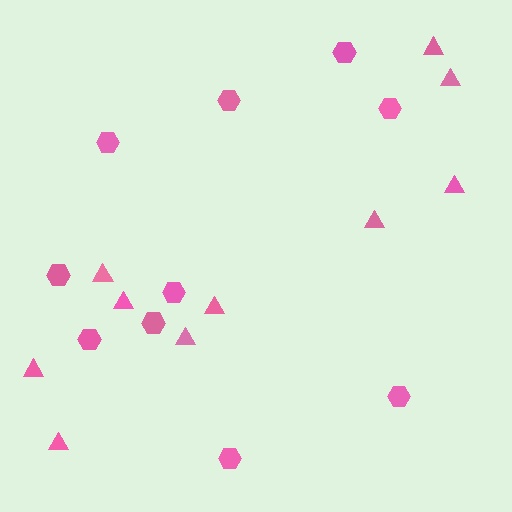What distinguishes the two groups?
There are 2 groups: one group of hexagons (10) and one group of triangles (10).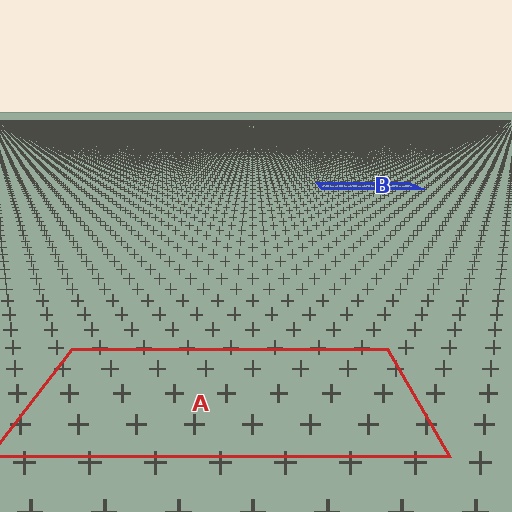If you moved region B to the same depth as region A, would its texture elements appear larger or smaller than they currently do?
They would appear larger. At a closer depth, the same texture elements are projected at a bigger on-screen size.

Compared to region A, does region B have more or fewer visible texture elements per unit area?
Region B has more texture elements per unit area — they are packed more densely because it is farther away.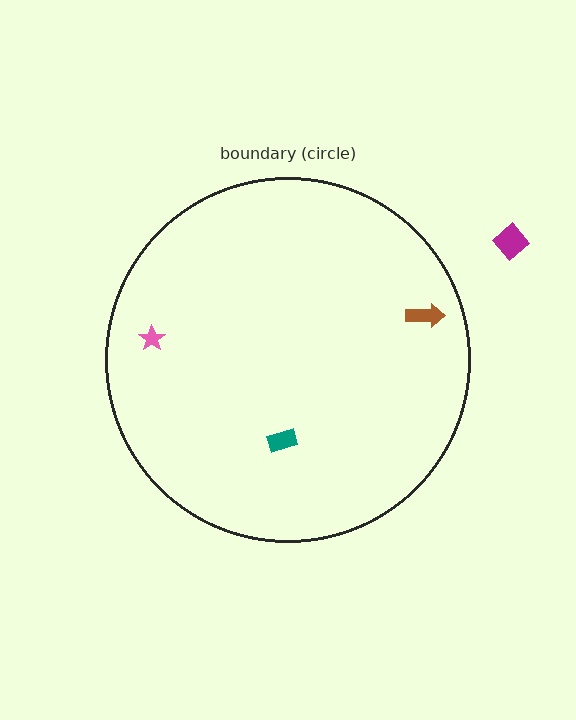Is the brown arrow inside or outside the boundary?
Inside.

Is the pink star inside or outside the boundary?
Inside.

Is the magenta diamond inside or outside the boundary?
Outside.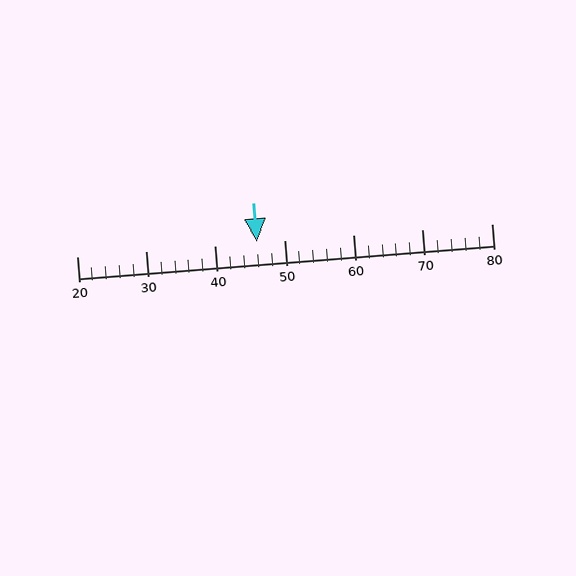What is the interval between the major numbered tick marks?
The major tick marks are spaced 10 units apart.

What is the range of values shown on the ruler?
The ruler shows values from 20 to 80.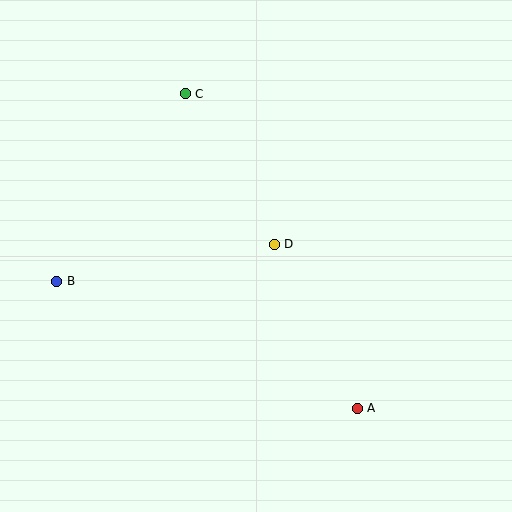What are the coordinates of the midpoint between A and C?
The midpoint between A and C is at (271, 251).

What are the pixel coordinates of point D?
Point D is at (274, 244).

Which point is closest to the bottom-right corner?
Point A is closest to the bottom-right corner.